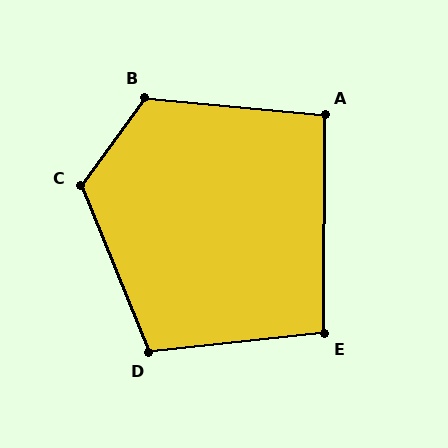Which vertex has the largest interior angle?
C, at approximately 121 degrees.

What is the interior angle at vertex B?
Approximately 121 degrees (obtuse).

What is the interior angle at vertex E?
Approximately 96 degrees (obtuse).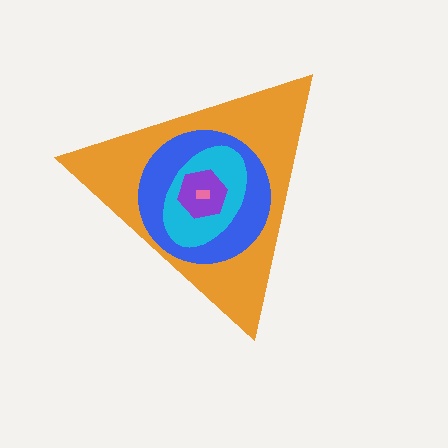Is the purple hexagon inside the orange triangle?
Yes.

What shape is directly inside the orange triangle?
The blue circle.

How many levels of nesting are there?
5.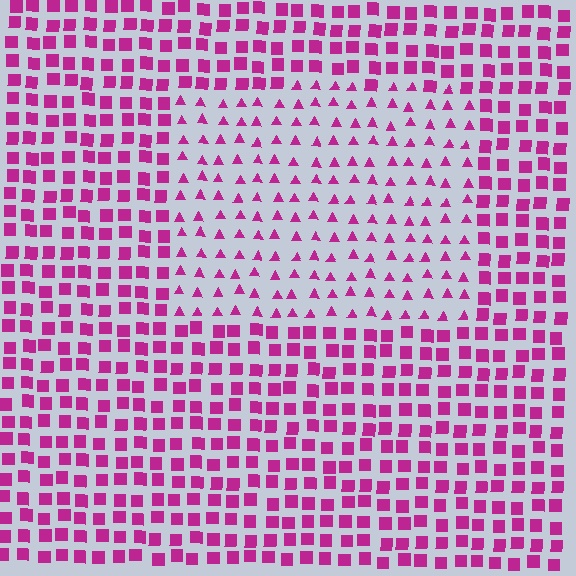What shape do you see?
I see a rectangle.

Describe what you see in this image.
The image is filled with small magenta elements arranged in a uniform grid. A rectangle-shaped region contains triangles, while the surrounding area contains squares. The boundary is defined purely by the change in element shape.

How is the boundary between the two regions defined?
The boundary is defined by a change in element shape: triangles inside vs. squares outside. All elements share the same color and spacing.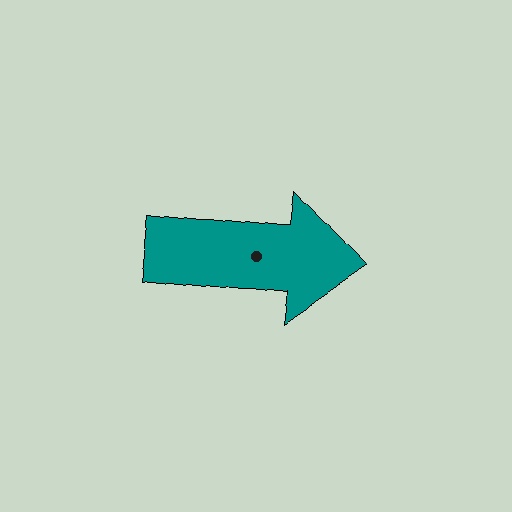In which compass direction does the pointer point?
East.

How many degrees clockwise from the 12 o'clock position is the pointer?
Approximately 96 degrees.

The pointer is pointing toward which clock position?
Roughly 3 o'clock.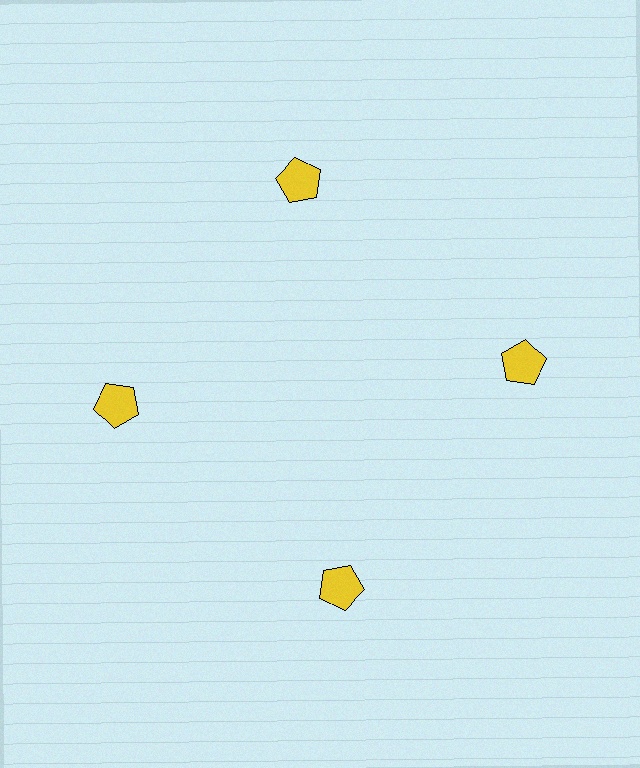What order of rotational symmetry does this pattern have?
This pattern has 4-fold rotational symmetry.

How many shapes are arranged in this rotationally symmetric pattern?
There are 4 shapes, arranged in 4 groups of 1.